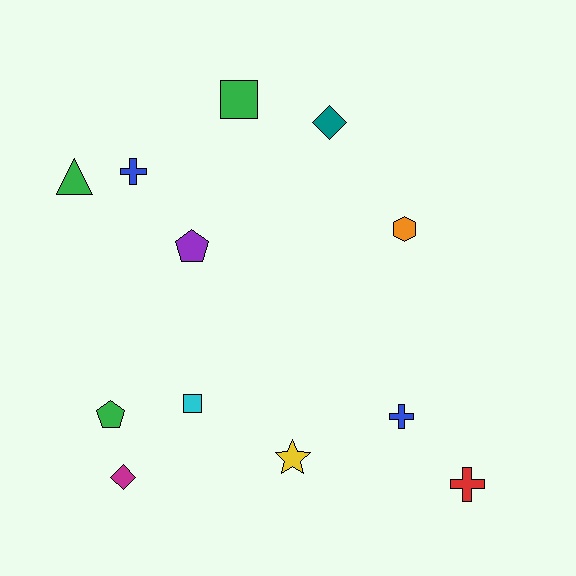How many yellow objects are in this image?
There is 1 yellow object.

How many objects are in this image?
There are 12 objects.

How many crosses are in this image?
There are 3 crosses.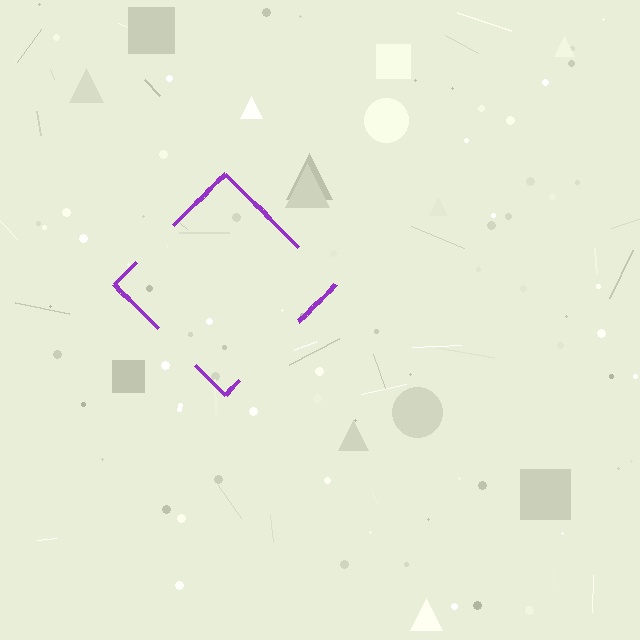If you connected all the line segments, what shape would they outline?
They would outline a diamond.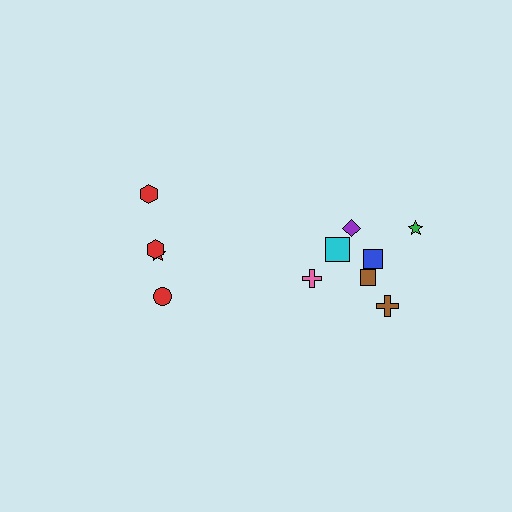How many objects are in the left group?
There are 4 objects.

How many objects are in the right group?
There are 7 objects.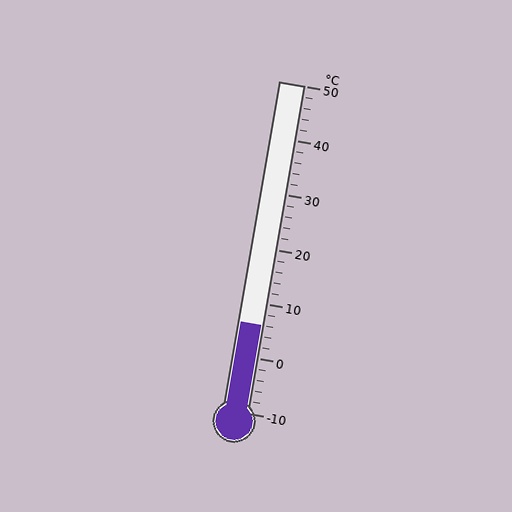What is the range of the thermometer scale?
The thermometer scale ranges from -10°C to 50°C.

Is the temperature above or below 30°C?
The temperature is below 30°C.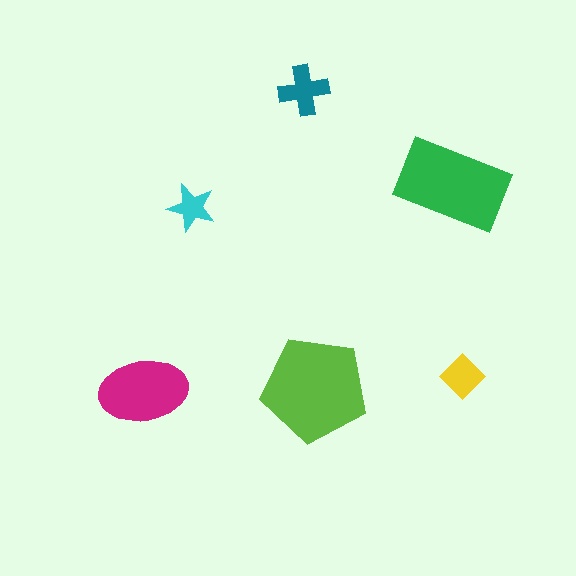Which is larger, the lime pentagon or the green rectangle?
The lime pentagon.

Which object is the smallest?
The cyan star.